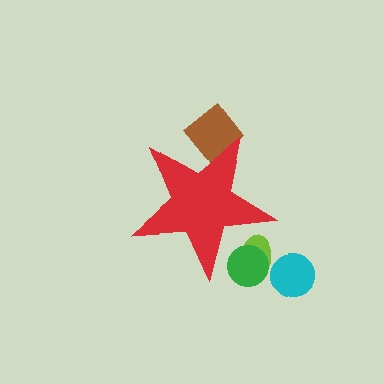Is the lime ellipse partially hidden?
Yes, the lime ellipse is partially hidden behind the red star.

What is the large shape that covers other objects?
A red star.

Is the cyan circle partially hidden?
No, the cyan circle is fully visible.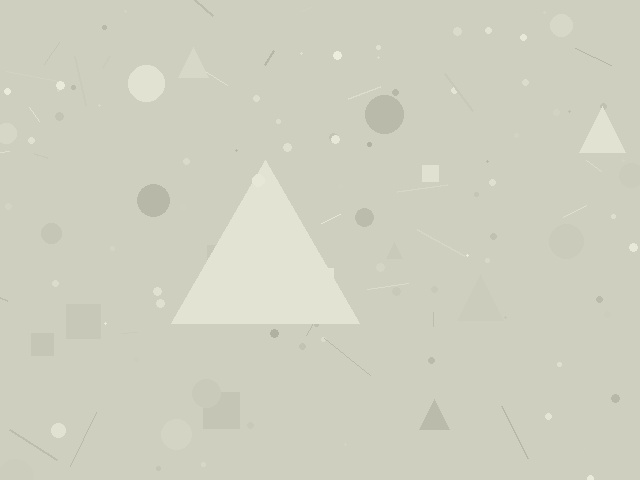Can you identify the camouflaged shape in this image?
The camouflaged shape is a triangle.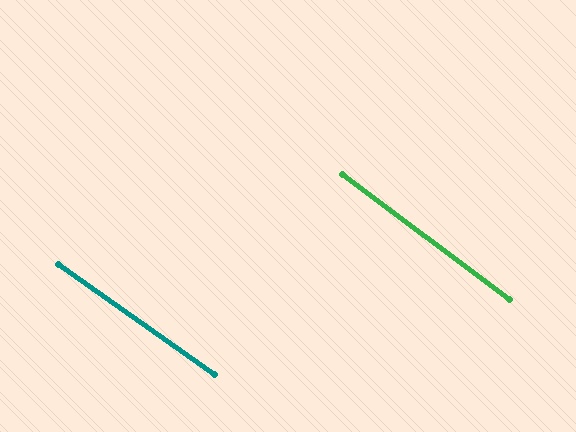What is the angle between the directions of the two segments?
Approximately 1 degree.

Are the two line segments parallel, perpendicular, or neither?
Parallel — their directions differ by only 1.5°.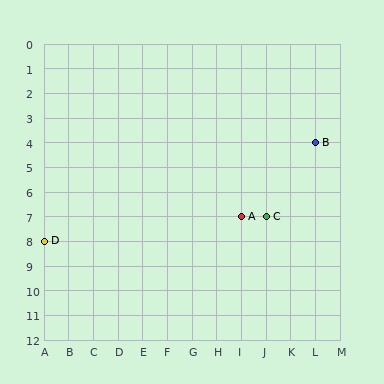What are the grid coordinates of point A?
Point A is at grid coordinates (I, 7).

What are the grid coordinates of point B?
Point B is at grid coordinates (L, 4).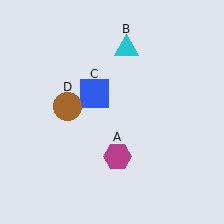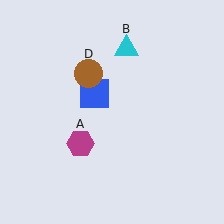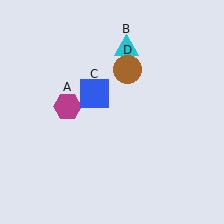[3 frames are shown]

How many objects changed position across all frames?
2 objects changed position: magenta hexagon (object A), brown circle (object D).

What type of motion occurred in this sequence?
The magenta hexagon (object A), brown circle (object D) rotated clockwise around the center of the scene.